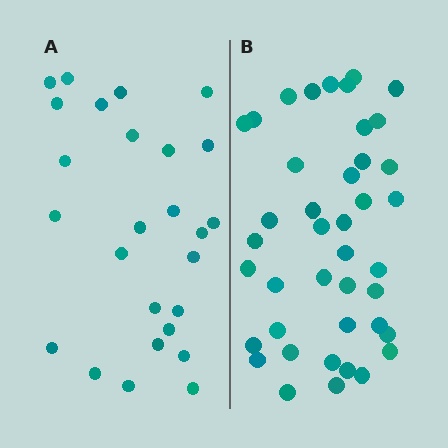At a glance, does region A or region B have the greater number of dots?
Region B (the right region) has more dots.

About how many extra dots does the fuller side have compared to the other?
Region B has approximately 15 more dots than region A.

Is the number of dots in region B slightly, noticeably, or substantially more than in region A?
Region B has substantially more. The ratio is roughly 1.6 to 1.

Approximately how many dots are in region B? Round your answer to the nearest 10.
About 40 dots. (The exact count is 41, which rounds to 40.)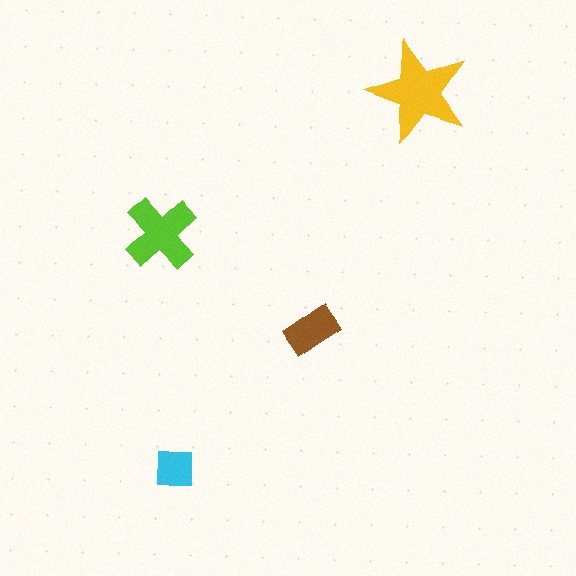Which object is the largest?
The yellow star.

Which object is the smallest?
The cyan square.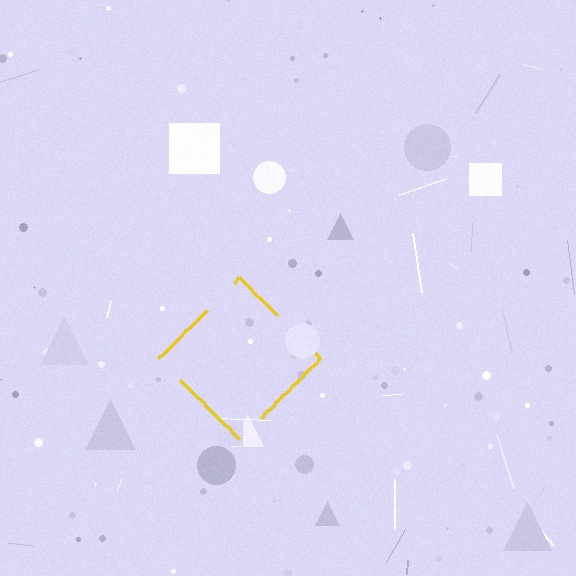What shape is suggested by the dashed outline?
The dashed outline suggests a diamond.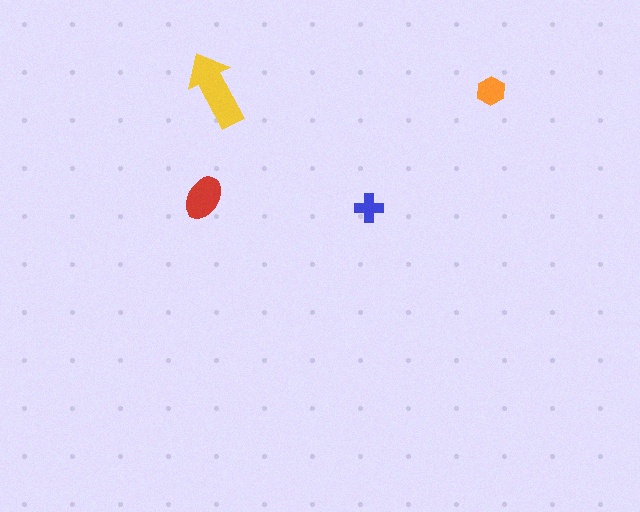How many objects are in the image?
There are 4 objects in the image.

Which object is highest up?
The yellow arrow is topmost.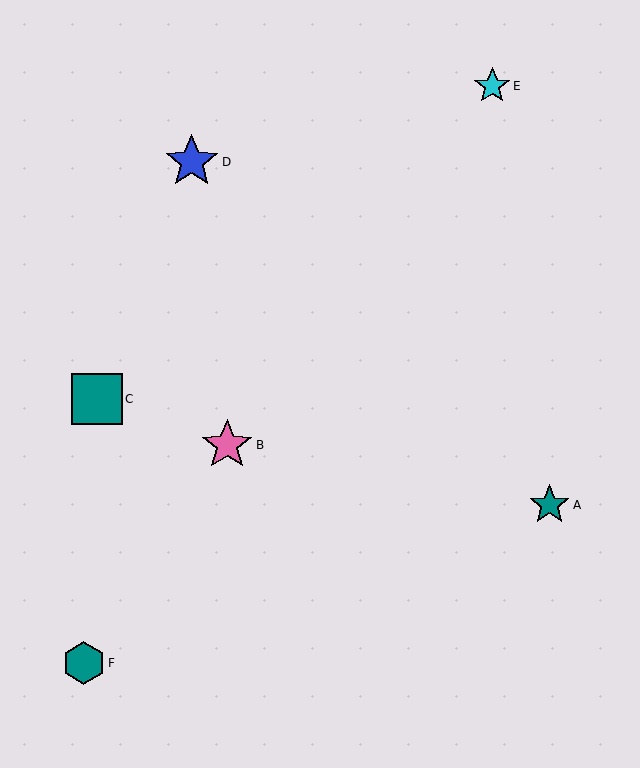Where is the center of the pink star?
The center of the pink star is at (227, 445).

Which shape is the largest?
The blue star (labeled D) is the largest.